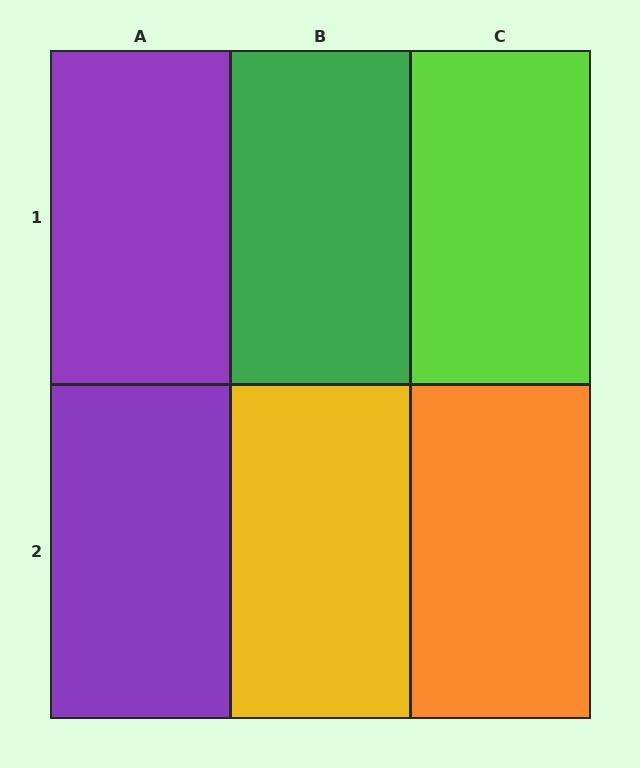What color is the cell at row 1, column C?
Lime.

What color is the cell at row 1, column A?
Purple.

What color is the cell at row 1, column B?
Green.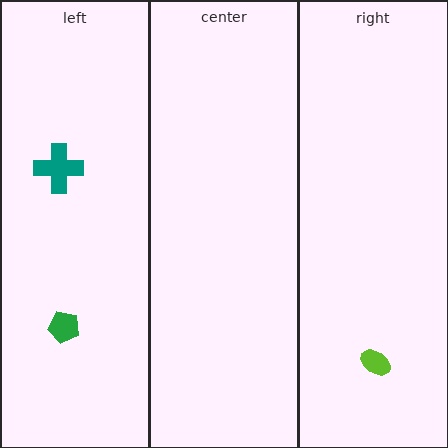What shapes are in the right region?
The lime ellipse.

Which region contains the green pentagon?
The left region.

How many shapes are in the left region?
2.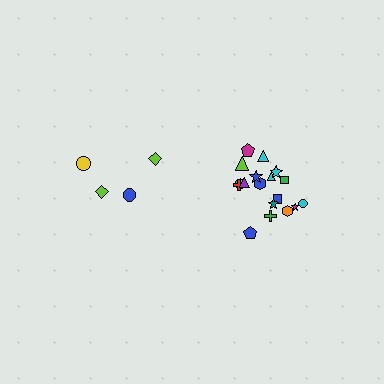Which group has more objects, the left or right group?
The right group.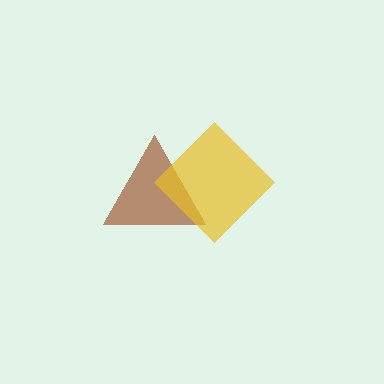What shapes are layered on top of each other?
The layered shapes are: a brown triangle, a yellow diamond.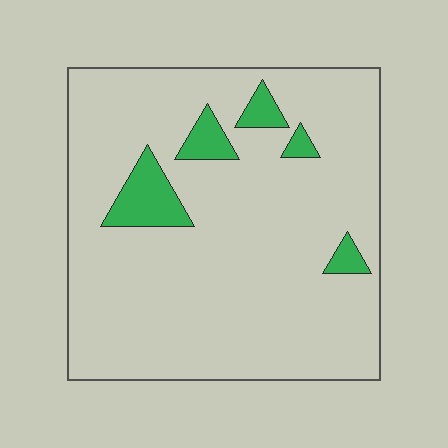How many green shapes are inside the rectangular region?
5.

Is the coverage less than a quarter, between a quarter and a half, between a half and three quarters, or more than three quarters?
Less than a quarter.